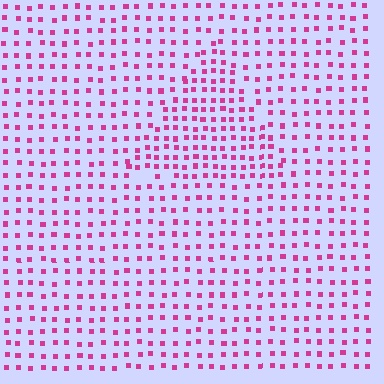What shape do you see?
I see a triangle.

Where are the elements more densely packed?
The elements are more densely packed inside the triangle boundary.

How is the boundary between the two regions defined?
The boundary is defined by a change in element density (approximately 1.6x ratio). All elements are the same color, size, and shape.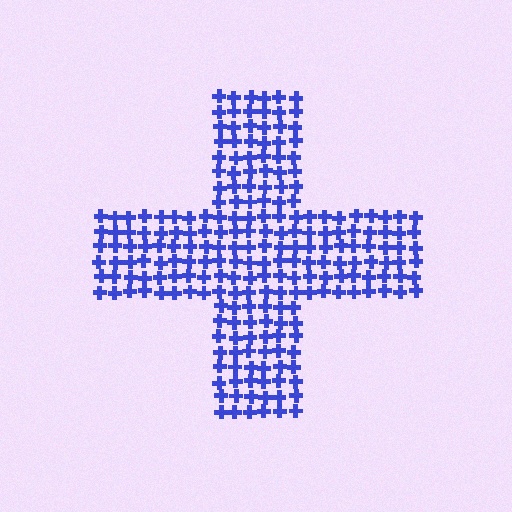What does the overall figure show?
The overall figure shows a cross.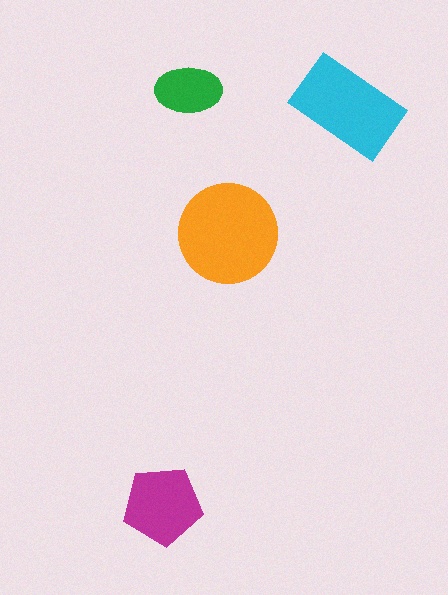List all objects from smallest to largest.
The green ellipse, the magenta pentagon, the cyan rectangle, the orange circle.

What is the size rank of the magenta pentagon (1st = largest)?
3rd.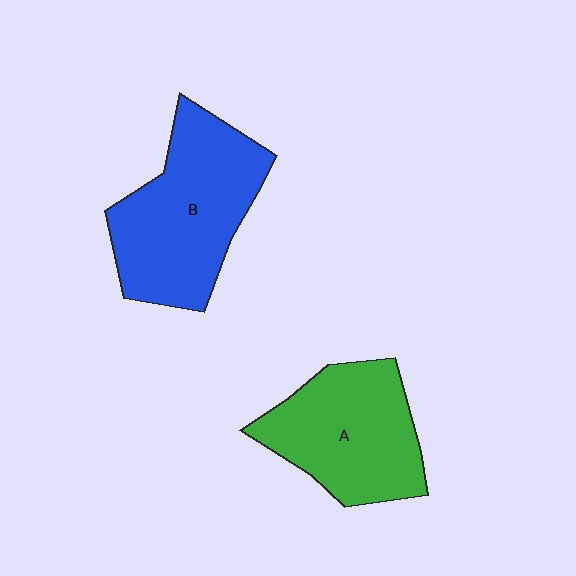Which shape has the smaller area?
Shape A (green).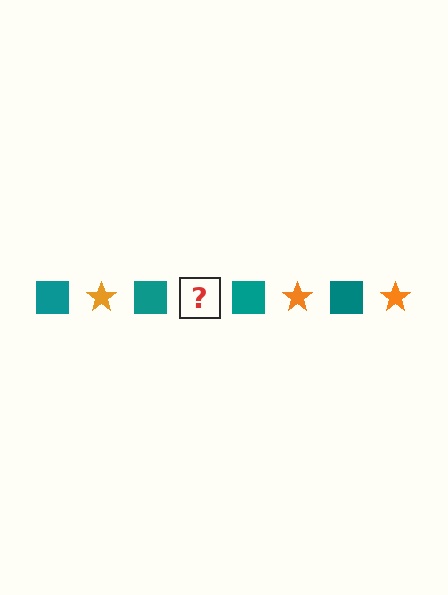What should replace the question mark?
The question mark should be replaced with an orange star.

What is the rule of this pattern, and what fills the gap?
The rule is that the pattern alternates between teal square and orange star. The gap should be filled with an orange star.